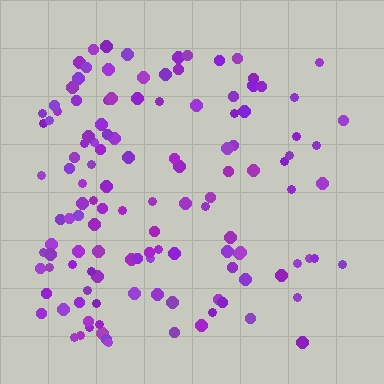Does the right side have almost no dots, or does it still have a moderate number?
Still a moderate number, just noticeably fewer than the left.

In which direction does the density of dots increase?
From right to left, with the left side densest.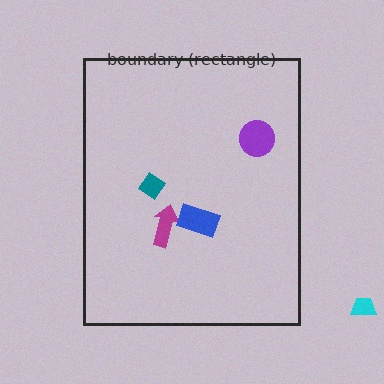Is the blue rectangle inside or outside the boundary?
Inside.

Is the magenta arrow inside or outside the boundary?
Inside.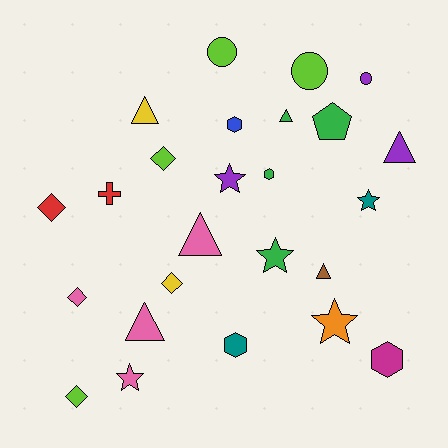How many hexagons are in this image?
There are 4 hexagons.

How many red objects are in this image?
There are 2 red objects.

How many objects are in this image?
There are 25 objects.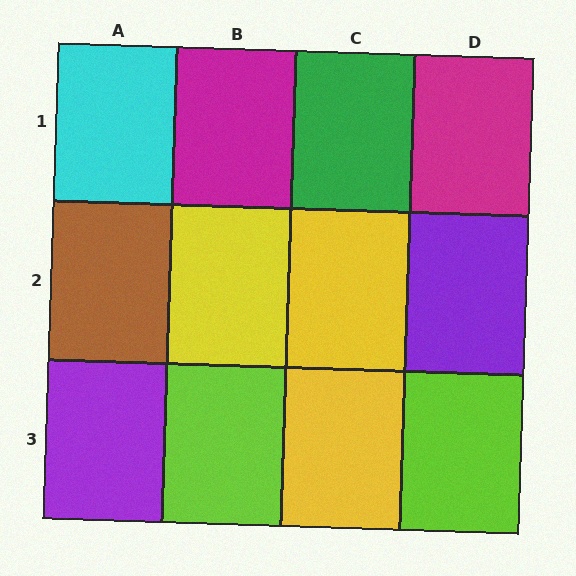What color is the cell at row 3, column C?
Yellow.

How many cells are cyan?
1 cell is cyan.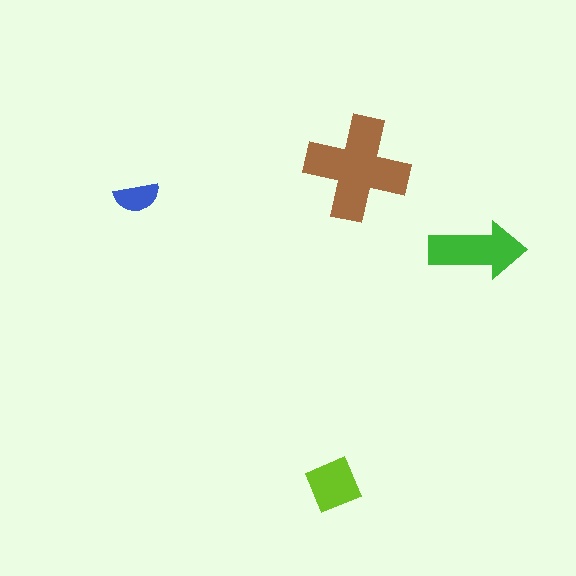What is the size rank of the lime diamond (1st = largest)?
3rd.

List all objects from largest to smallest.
The brown cross, the green arrow, the lime diamond, the blue semicircle.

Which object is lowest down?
The lime diamond is bottommost.